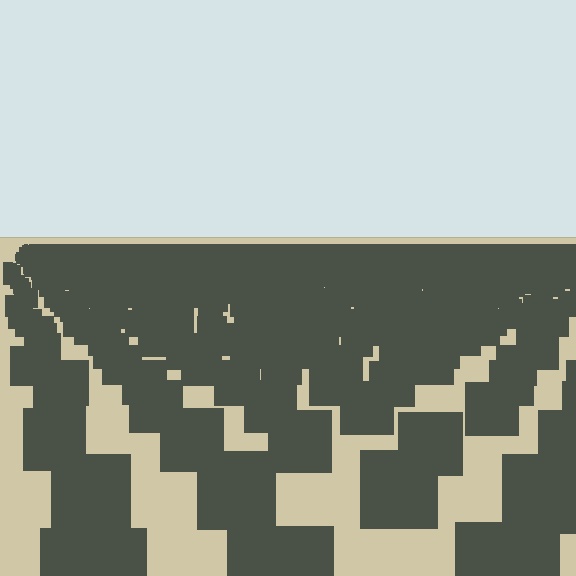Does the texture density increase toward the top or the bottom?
Density increases toward the top.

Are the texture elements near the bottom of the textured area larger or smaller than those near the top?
Larger. Near the bottom, elements are closer to the viewer and appear at a bigger on-screen size.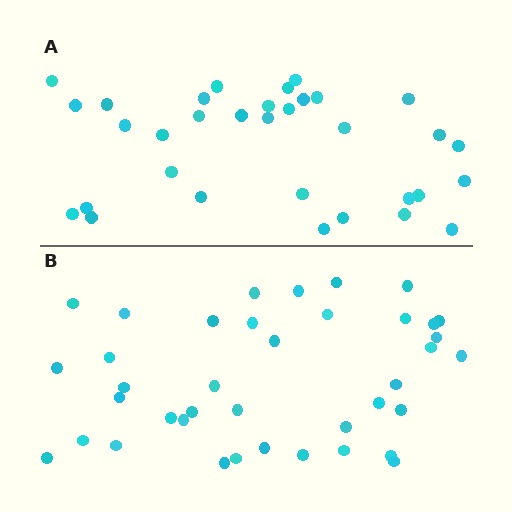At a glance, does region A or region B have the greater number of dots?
Region B (the bottom region) has more dots.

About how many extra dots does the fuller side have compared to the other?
Region B has about 6 more dots than region A.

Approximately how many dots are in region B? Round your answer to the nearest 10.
About 40 dots. (The exact count is 39, which rounds to 40.)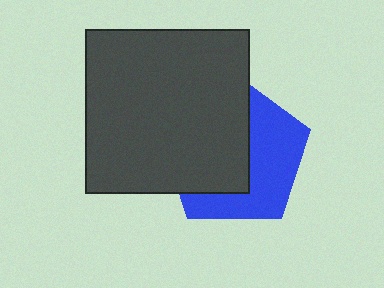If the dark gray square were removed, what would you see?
You would see the complete blue pentagon.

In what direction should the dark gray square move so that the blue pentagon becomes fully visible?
The dark gray square should move left. That is the shortest direction to clear the overlap and leave the blue pentagon fully visible.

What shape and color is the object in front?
The object in front is a dark gray square.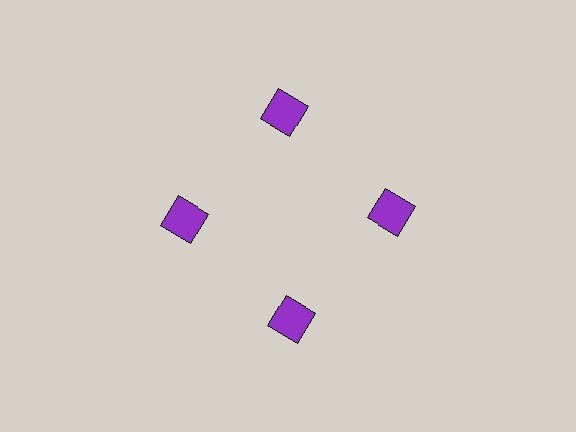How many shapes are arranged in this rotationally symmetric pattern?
There are 4 shapes, arranged in 4 groups of 1.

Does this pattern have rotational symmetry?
Yes, this pattern has 4-fold rotational symmetry. It looks the same after rotating 90 degrees around the center.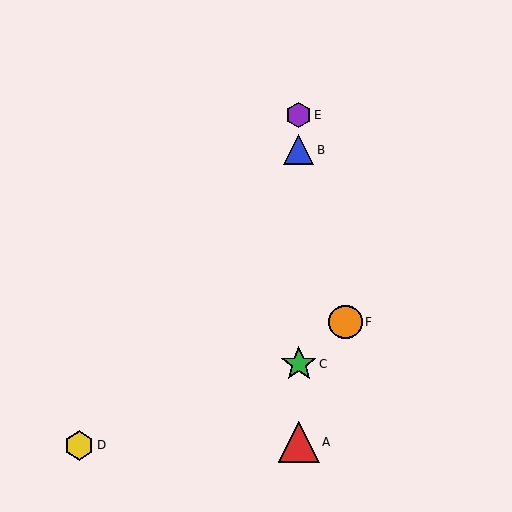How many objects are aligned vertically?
4 objects (A, B, C, E) are aligned vertically.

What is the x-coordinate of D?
Object D is at x≈79.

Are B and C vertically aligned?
Yes, both are at x≈299.